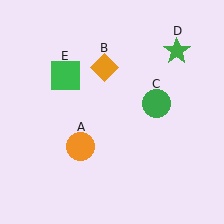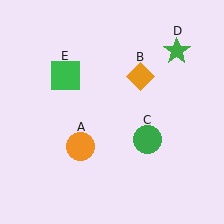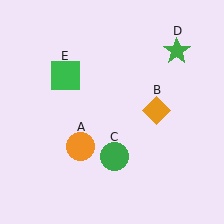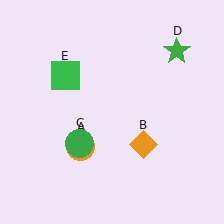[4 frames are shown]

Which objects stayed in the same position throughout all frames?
Orange circle (object A) and green star (object D) and green square (object E) remained stationary.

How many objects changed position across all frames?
2 objects changed position: orange diamond (object B), green circle (object C).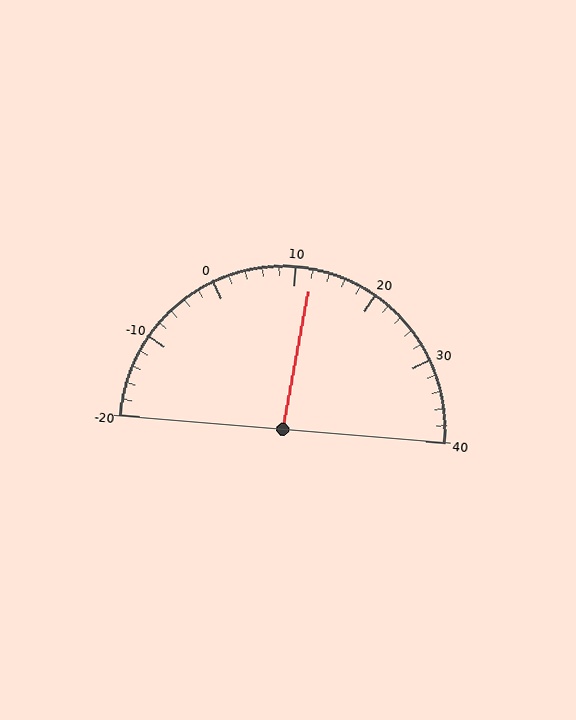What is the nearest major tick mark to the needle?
The nearest major tick mark is 10.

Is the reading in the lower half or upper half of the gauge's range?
The reading is in the upper half of the range (-20 to 40).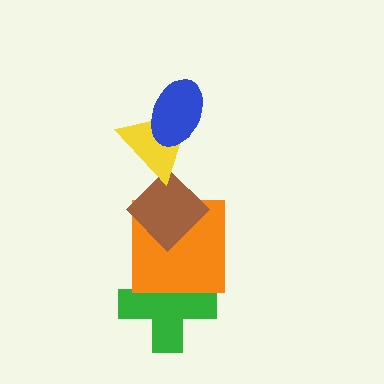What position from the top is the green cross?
The green cross is 5th from the top.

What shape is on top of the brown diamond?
The yellow triangle is on top of the brown diamond.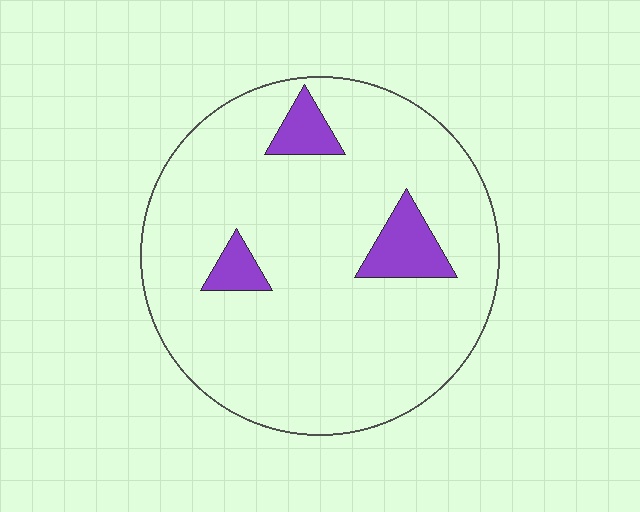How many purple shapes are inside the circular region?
3.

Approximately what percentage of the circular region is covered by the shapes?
Approximately 10%.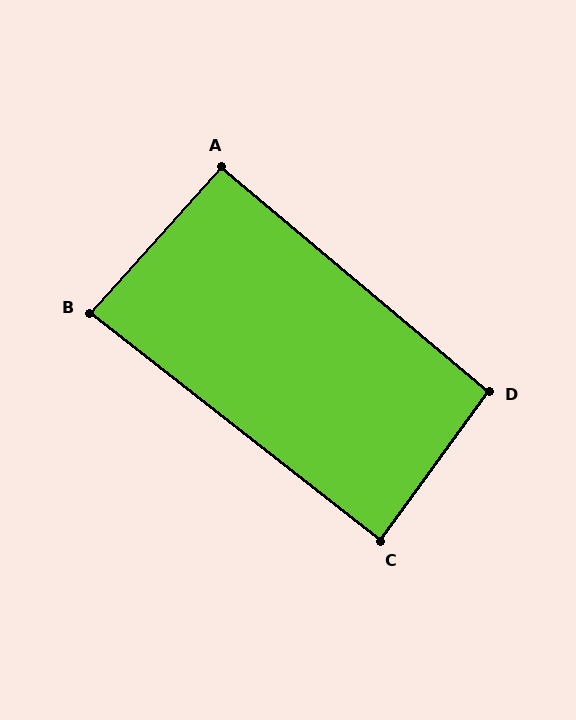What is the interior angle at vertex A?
Approximately 92 degrees (approximately right).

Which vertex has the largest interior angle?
D, at approximately 94 degrees.